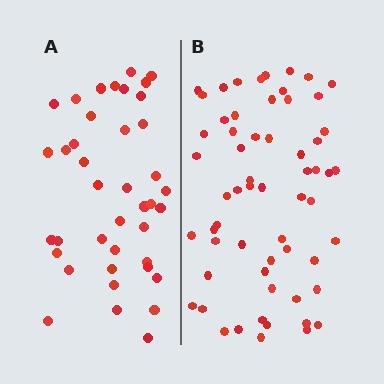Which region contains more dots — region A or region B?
Region B (the right region) has more dots.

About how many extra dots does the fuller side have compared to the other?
Region B has approximately 20 more dots than region A.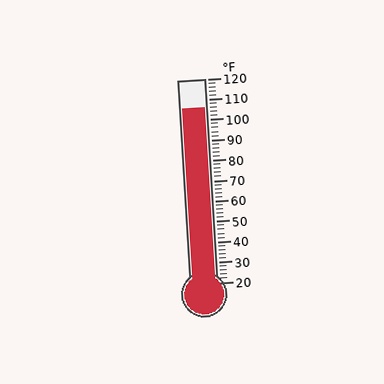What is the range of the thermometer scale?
The thermometer scale ranges from 20°F to 120°F.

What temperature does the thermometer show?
The thermometer shows approximately 106°F.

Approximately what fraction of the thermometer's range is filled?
The thermometer is filled to approximately 85% of its range.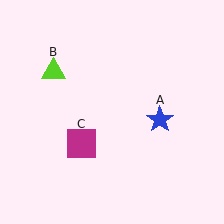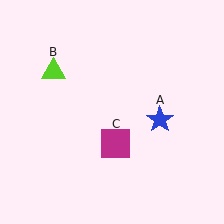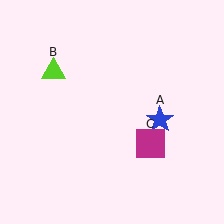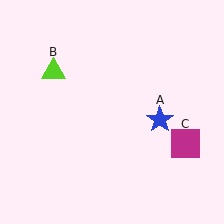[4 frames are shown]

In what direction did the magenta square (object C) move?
The magenta square (object C) moved right.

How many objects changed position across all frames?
1 object changed position: magenta square (object C).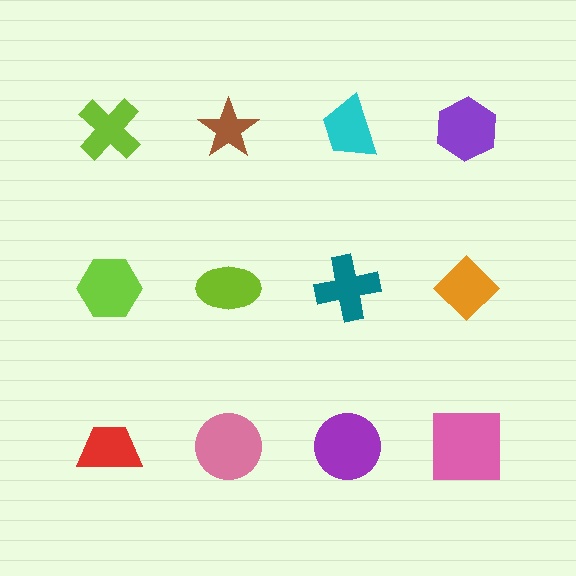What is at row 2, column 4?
An orange diamond.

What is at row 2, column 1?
A lime hexagon.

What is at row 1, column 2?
A brown star.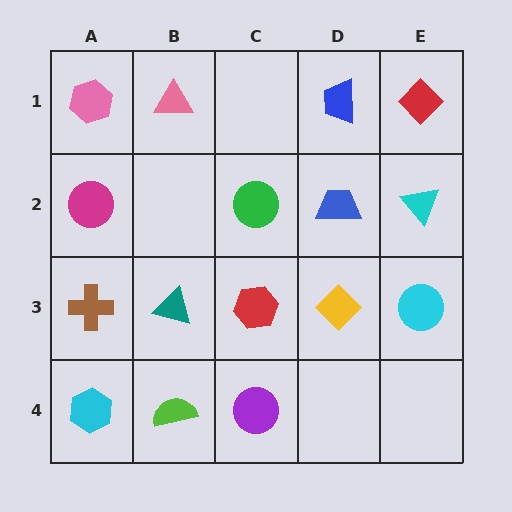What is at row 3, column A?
A brown cross.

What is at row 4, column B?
A lime semicircle.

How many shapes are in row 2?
4 shapes.